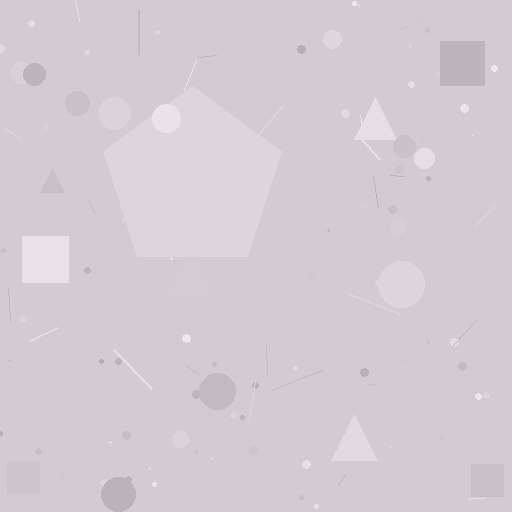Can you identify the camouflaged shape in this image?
The camouflaged shape is a pentagon.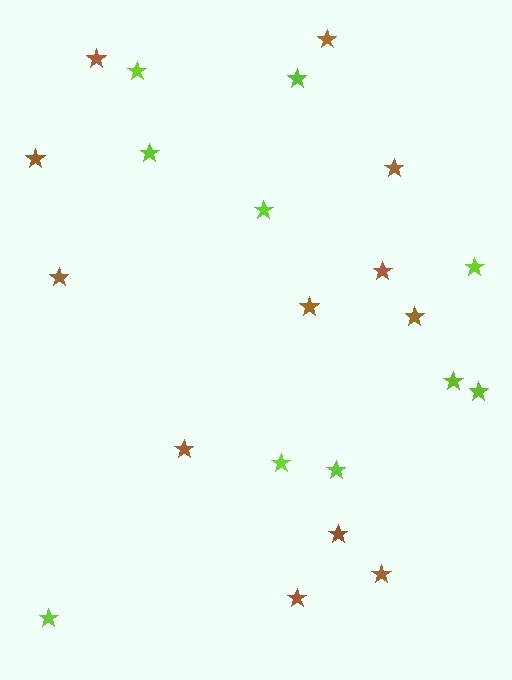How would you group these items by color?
There are 2 groups: one group of brown stars (12) and one group of lime stars (10).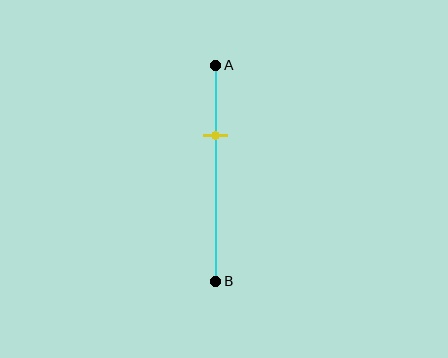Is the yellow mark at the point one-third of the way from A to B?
Yes, the mark is approximately at the one-third point.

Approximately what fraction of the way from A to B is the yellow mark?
The yellow mark is approximately 30% of the way from A to B.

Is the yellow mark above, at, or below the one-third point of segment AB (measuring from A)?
The yellow mark is approximately at the one-third point of segment AB.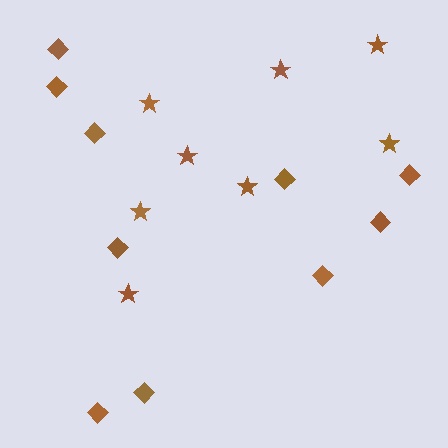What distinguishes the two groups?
There are 2 groups: one group of diamonds (10) and one group of stars (8).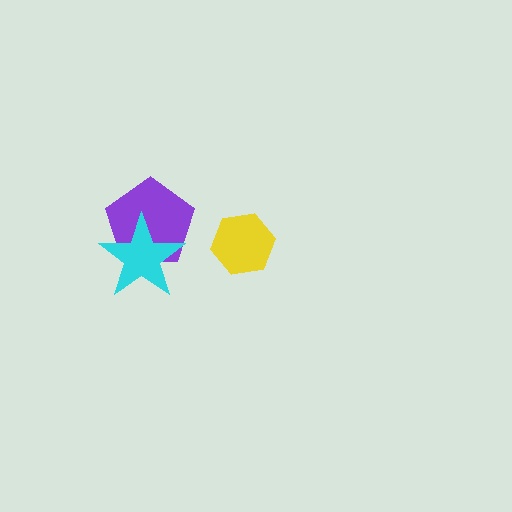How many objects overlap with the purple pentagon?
1 object overlaps with the purple pentagon.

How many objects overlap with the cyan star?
1 object overlaps with the cyan star.